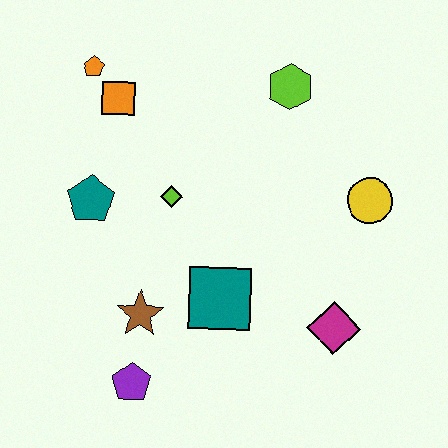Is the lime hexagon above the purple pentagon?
Yes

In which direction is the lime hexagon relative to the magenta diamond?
The lime hexagon is above the magenta diamond.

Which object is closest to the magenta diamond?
The teal square is closest to the magenta diamond.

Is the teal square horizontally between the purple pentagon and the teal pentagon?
No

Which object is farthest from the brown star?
The lime hexagon is farthest from the brown star.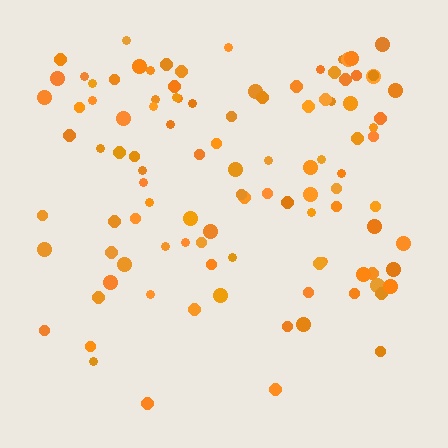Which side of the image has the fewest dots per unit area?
The bottom.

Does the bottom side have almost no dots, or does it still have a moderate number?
Still a moderate number, just noticeably fewer than the top.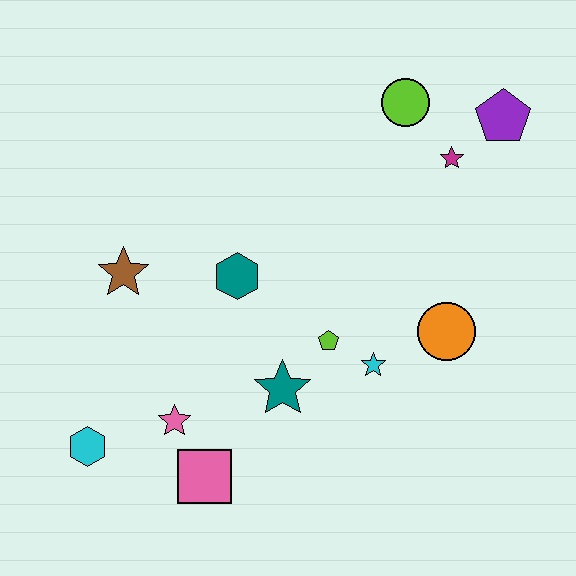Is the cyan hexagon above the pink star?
No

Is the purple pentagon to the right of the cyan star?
Yes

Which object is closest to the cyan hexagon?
The pink star is closest to the cyan hexagon.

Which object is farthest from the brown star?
The purple pentagon is farthest from the brown star.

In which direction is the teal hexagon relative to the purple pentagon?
The teal hexagon is to the left of the purple pentagon.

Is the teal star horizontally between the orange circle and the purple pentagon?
No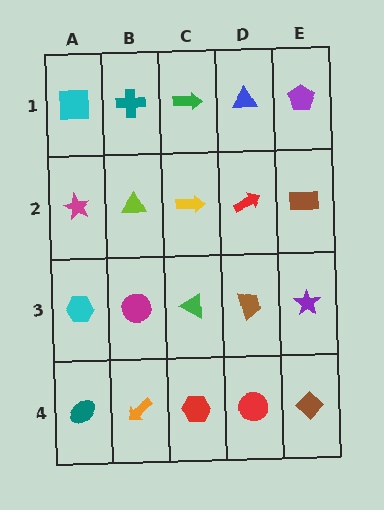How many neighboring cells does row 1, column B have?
3.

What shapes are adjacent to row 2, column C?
A green arrow (row 1, column C), a green triangle (row 3, column C), a lime triangle (row 2, column B), a red arrow (row 2, column D).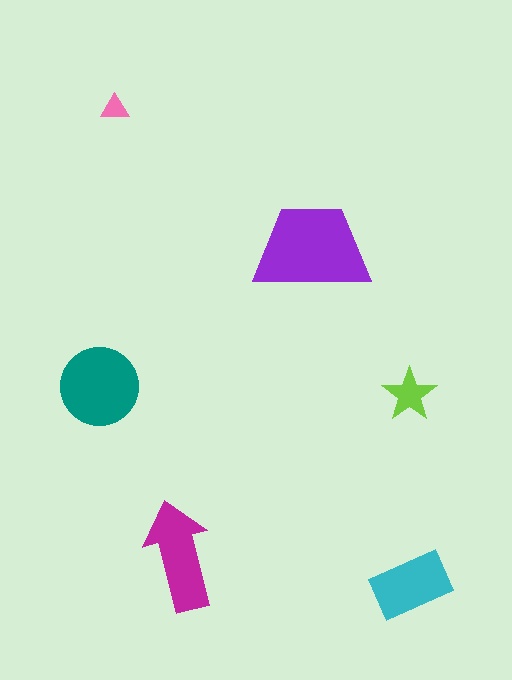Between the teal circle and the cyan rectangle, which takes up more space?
The teal circle.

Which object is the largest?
The purple trapezoid.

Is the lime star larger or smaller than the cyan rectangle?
Smaller.